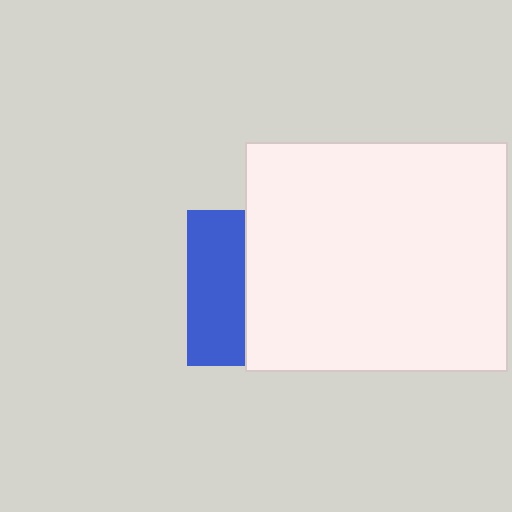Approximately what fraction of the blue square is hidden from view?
Roughly 63% of the blue square is hidden behind the white rectangle.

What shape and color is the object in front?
The object in front is a white rectangle.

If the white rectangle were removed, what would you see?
You would see the complete blue square.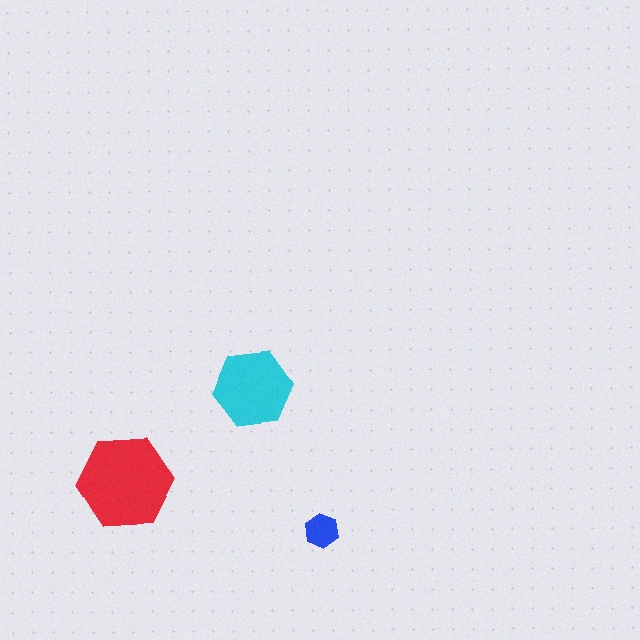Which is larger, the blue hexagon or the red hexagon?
The red one.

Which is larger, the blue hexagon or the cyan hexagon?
The cyan one.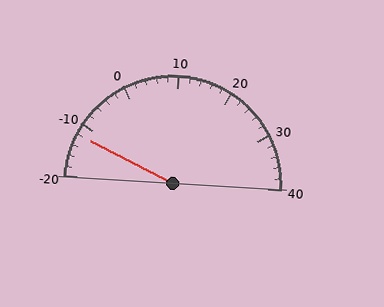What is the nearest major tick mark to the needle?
The nearest major tick mark is -10.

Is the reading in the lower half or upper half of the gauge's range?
The reading is in the lower half of the range (-20 to 40).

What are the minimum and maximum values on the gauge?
The gauge ranges from -20 to 40.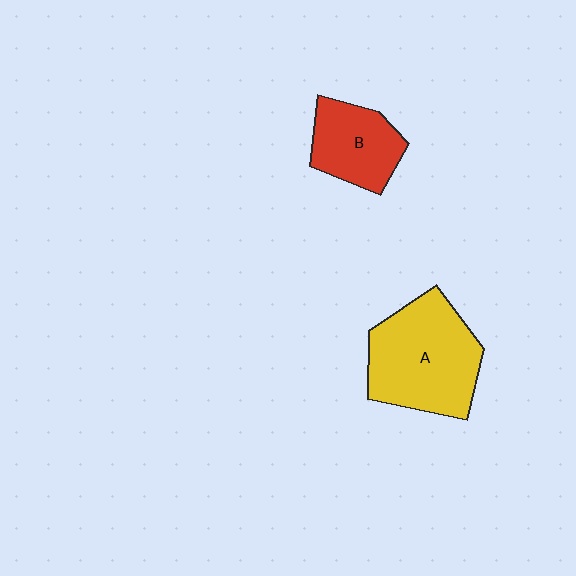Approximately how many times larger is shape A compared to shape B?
Approximately 1.7 times.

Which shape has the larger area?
Shape A (yellow).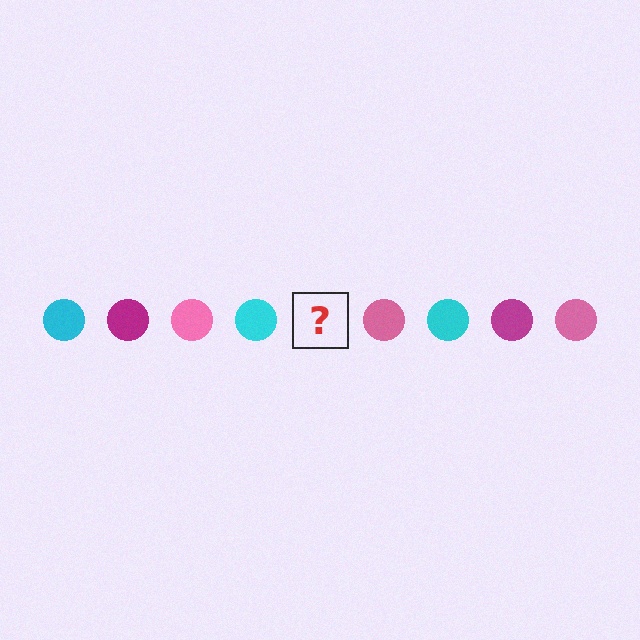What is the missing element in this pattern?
The missing element is a magenta circle.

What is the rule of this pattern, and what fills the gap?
The rule is that the pattern cycles through cyan, magenta, pink circles. The gap should be filled with a magenta circle.